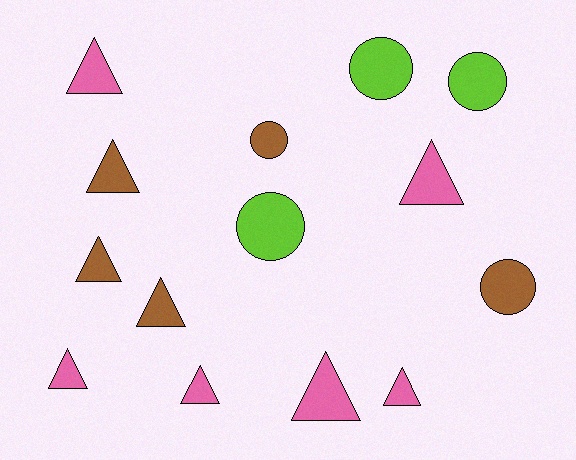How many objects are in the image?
There are 14 objects.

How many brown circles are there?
There are 2 brown circles.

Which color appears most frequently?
Pink, with 6 objects.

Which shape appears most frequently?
Triangle, with 9 objects.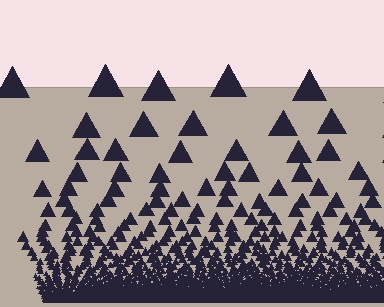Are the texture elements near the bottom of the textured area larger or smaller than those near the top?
Smaller. The gradient is inverted — elements near the bottom are smaller and denser.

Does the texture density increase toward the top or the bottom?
Density increases toward the bottom.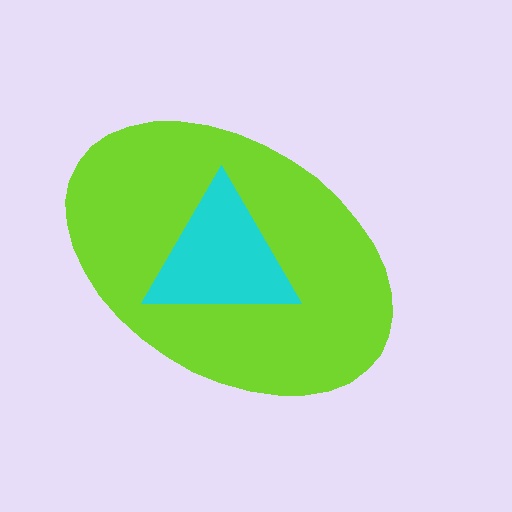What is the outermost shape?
The lime ellipse.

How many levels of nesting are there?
2.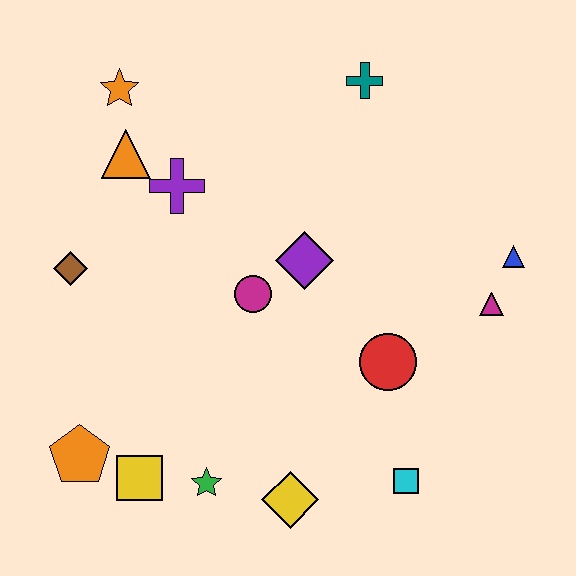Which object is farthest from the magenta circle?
The blue triangle is farthest from the magenta circle.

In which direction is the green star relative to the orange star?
The green star is below the orange star.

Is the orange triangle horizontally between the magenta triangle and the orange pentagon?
Yes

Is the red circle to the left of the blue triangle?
Yes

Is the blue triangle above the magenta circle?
Yes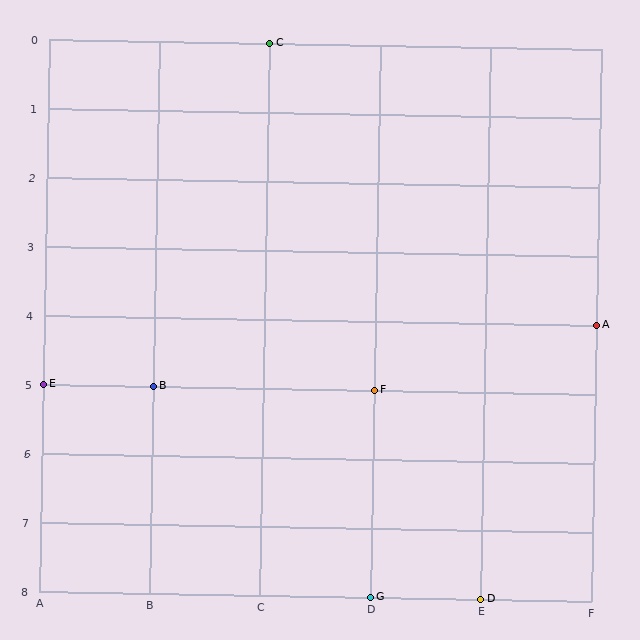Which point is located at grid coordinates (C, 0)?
Point C is at (C, 0).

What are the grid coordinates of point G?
Point G is at grid coordinates (D, 8).